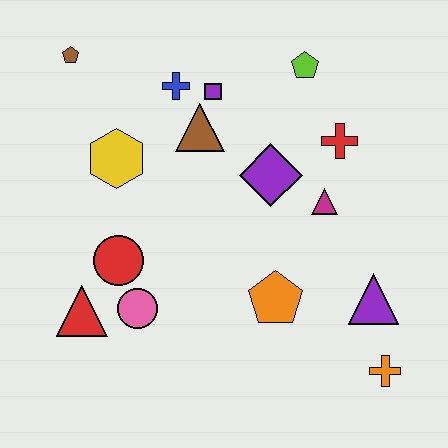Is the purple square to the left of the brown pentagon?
No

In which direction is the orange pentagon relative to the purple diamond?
The orange pentagon is below the purple diamond.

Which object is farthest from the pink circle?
The lime pentagon is farthest from the pink circle.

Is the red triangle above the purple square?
No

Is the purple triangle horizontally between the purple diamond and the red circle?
No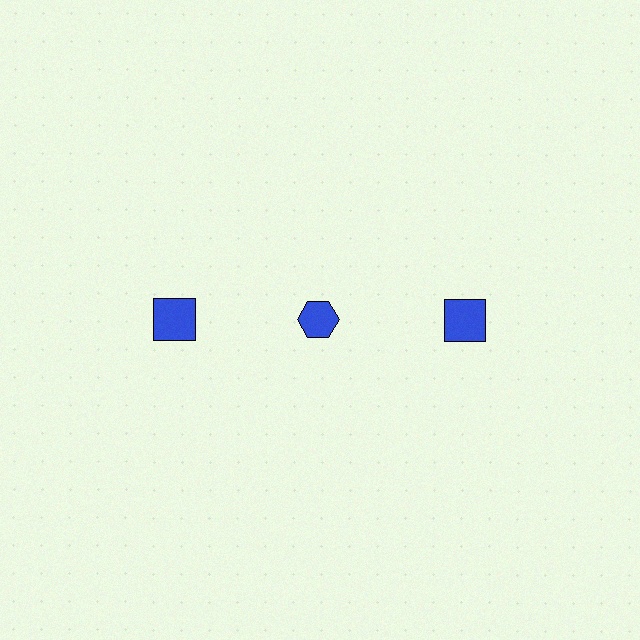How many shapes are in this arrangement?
There are 3 shapes arranged in a grid pattern.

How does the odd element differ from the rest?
It has a different shape: hexagon instead of square.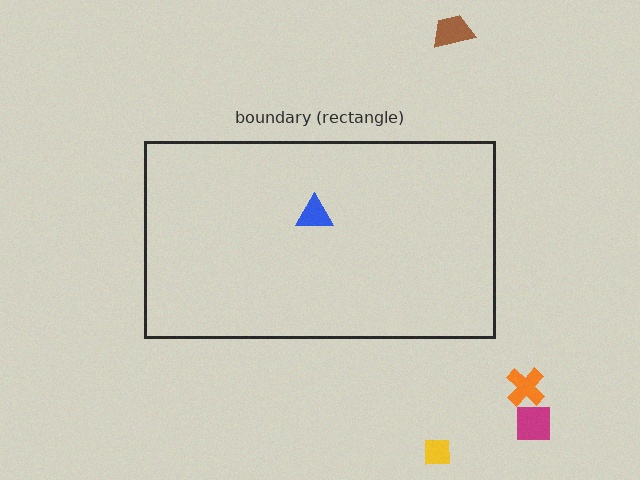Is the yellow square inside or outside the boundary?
Outside.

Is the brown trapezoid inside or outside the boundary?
Outside.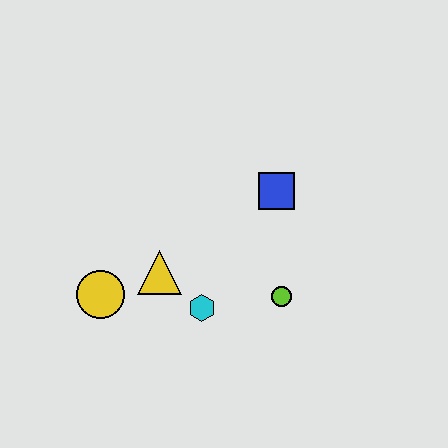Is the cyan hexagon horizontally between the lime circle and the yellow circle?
Yes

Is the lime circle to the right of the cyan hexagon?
Yes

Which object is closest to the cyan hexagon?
The yellow triangle is closest to the cyan hexagon.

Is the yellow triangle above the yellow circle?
Yes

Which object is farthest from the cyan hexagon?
The blue square is farthest from the cyan hexagon.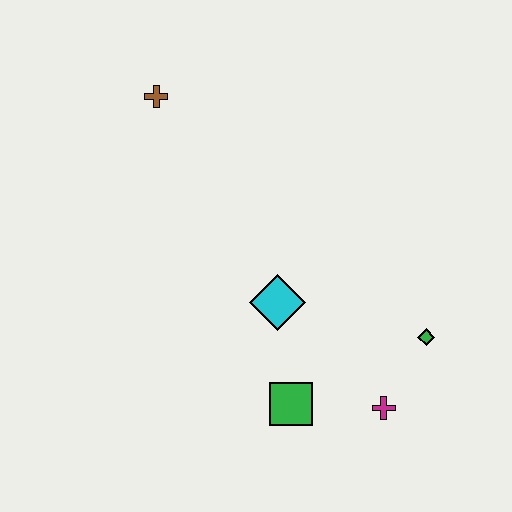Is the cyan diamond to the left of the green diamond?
Yes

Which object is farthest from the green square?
The brown cross is farthest from the green square.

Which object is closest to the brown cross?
The cyan diamond is closest to the brown cross.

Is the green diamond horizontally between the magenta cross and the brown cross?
No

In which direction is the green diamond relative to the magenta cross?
The green diamond is above the magenta cross.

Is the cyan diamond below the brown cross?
Yes